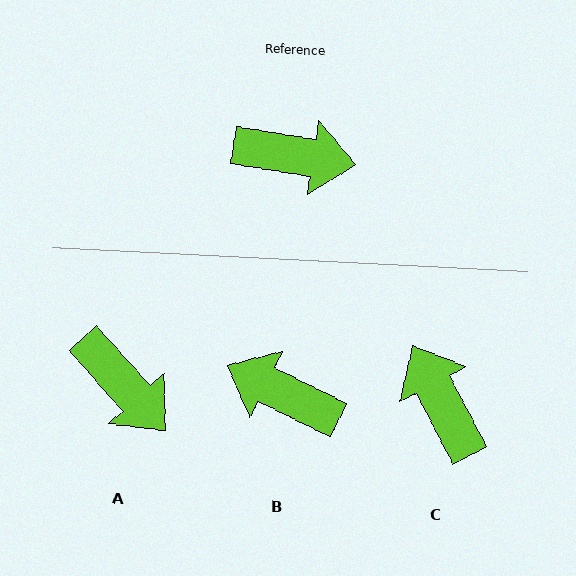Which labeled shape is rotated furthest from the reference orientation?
B, about 163 degrees away.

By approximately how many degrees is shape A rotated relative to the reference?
Approximately 39 degrees clockwise.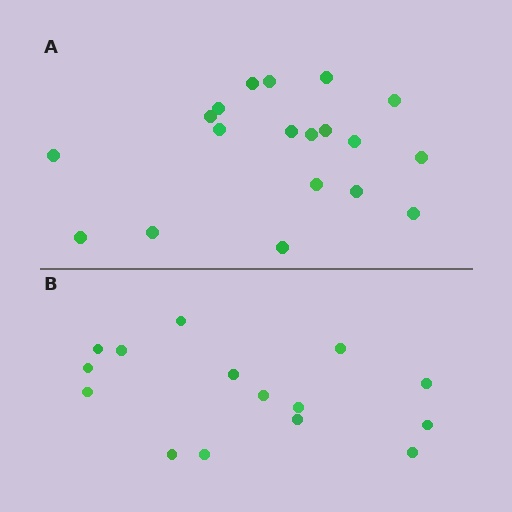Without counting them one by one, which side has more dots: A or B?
Region A (the top region) has more dots.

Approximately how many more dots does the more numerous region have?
Region A has about 4 more dots than region B.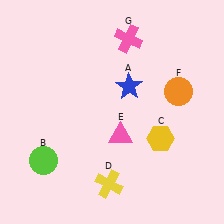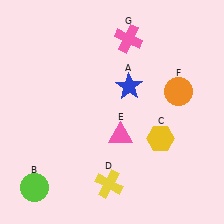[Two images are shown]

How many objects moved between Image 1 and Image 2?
1 object moved between the two images.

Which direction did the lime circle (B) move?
The lime circle (B) moved down.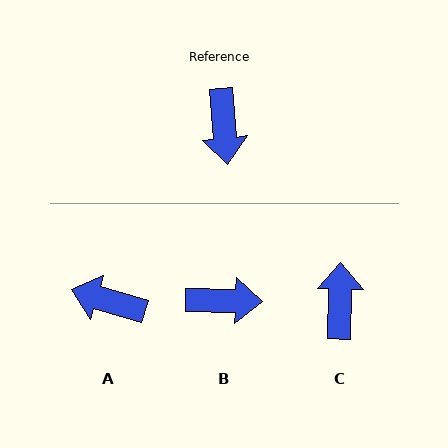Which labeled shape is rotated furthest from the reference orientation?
C, about 174 degrees away.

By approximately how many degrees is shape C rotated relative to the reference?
Approximately 174 degrees counter-clockwise.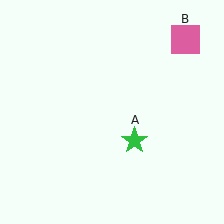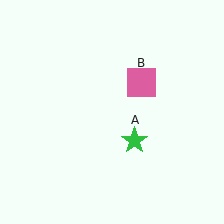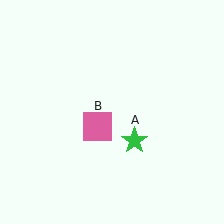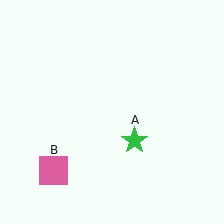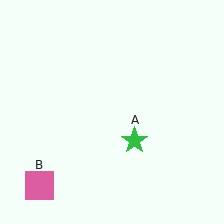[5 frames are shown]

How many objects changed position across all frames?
1 object changed position: pink square (object B).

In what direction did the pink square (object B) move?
The pink square (object B) moved down and to the left.